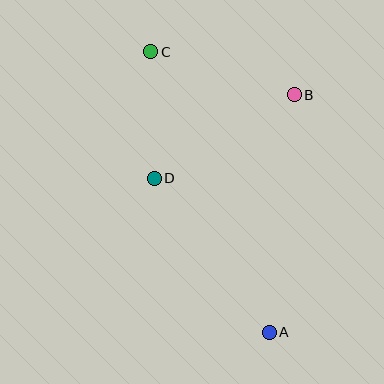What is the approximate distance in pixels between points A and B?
The distance between A and B is approximately 239 pixels.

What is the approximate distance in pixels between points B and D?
The distance between B and D is approximately 163 pixels.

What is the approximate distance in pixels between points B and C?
The distance between B and C is approximately 150 pixels.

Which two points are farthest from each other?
Points A and C are farthest from each other.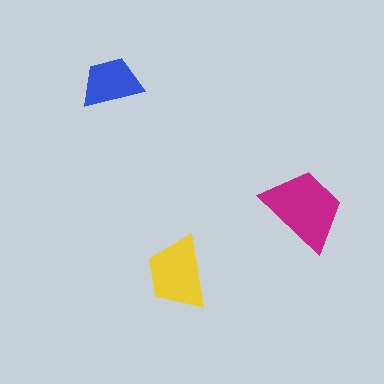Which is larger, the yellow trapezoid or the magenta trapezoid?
The magenta one.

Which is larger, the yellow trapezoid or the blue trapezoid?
The yellow one.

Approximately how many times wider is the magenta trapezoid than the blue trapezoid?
About 1.5 times wider.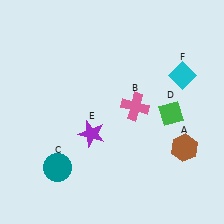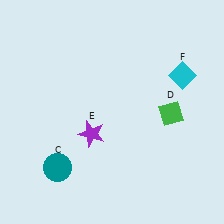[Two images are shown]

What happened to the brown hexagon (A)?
The brown hexagon (A) was removed in Image 2. It was in the bottom-right area of Image 1.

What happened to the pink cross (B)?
The pink cross (B) was removed in Image 2. It was in the top-right area of Image 1.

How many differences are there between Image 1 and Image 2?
There are 2 differences between the two images.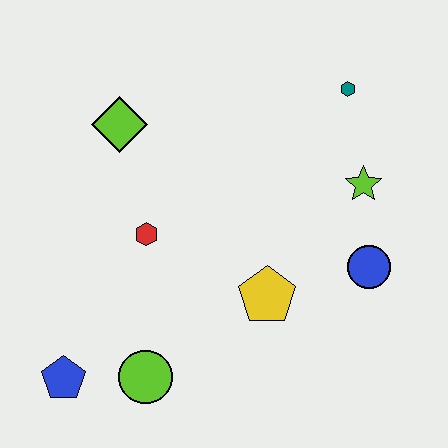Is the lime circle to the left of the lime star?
Yes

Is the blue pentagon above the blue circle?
No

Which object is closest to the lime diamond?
The red hexagon is closest to the lime diamond.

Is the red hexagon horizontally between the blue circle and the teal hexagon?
No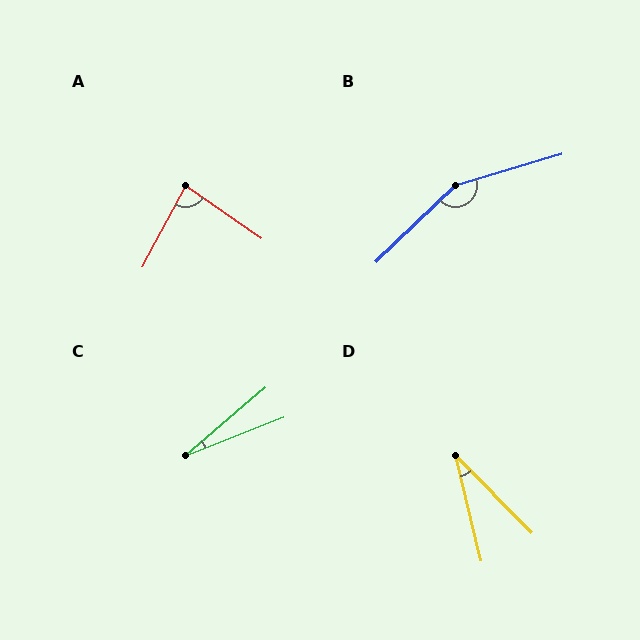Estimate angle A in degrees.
Approximately 83 degrees.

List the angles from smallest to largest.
C (19°), D (31°), A (83°), B (152°).